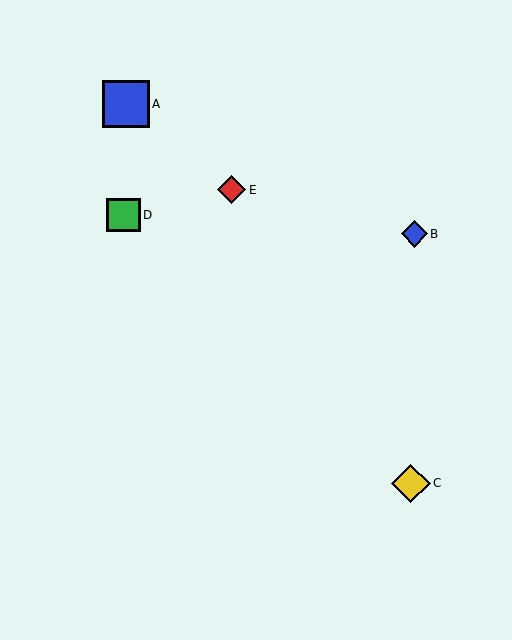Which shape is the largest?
The blue square (labeled A) is the largest.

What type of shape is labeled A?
Shape A is a blue square.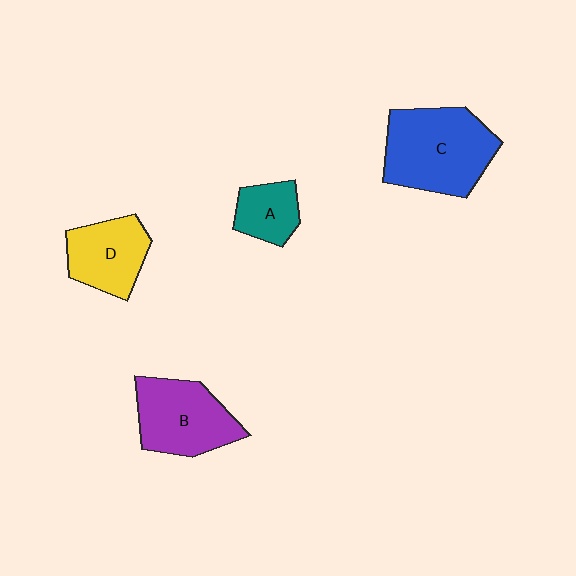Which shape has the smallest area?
Shape A (teal).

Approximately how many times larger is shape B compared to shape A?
Approximately 1.9 times.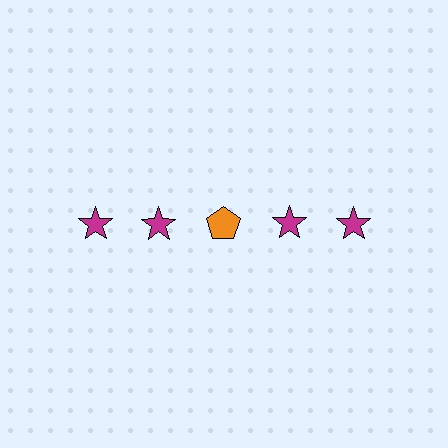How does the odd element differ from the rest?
It differs in both color (orange instead of magenta) and shape (pentagon instead of star).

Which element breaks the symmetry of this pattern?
The orange pentagon in the top row, center column breaks the symmetry. All other shapes are magenta stars.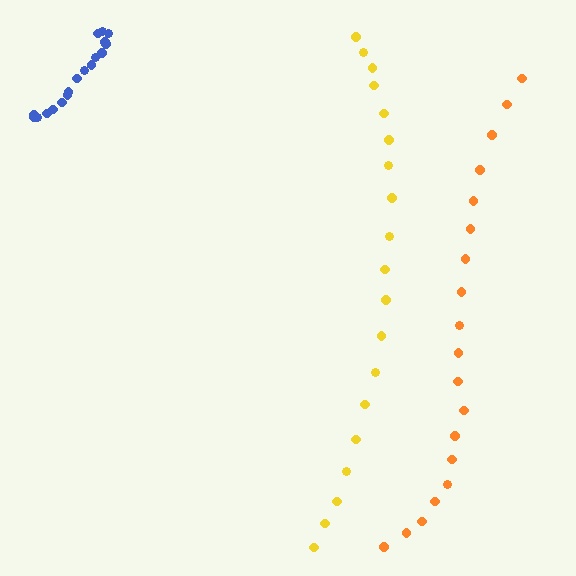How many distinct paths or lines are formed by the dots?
There are 3 distinct paths.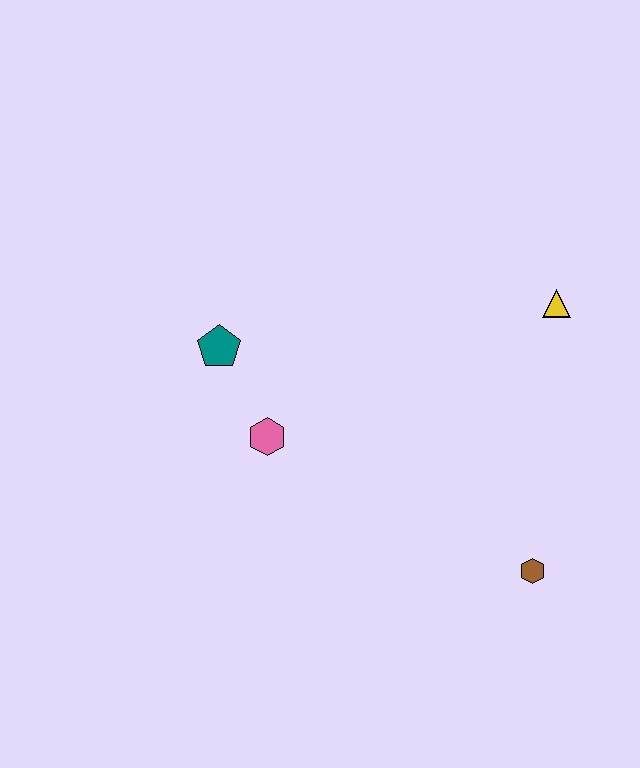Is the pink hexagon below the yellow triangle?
Yes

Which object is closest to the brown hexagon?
The yellow triangle is closest to the brown hexagon.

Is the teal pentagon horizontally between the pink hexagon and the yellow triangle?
No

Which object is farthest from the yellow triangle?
The teal pentagon is farthest from the yellow triangle.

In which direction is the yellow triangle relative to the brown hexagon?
The yellow triangle is above the brown hexagon.